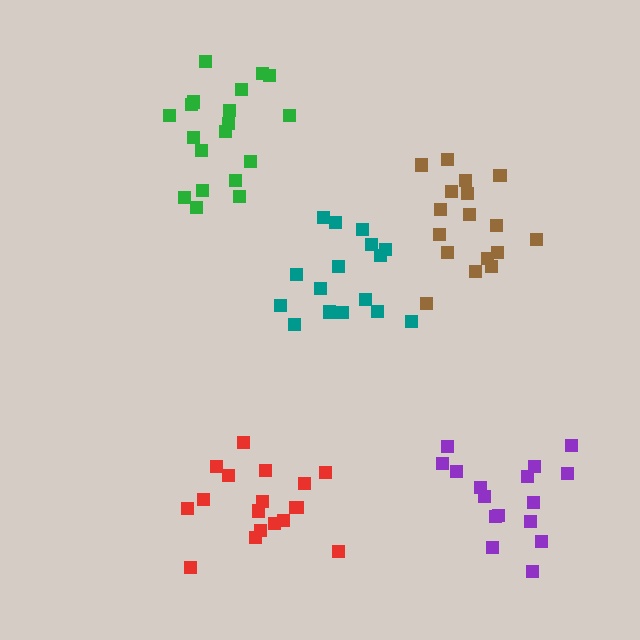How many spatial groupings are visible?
There are 5 spatial groupings.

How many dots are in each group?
Group 1: 16 dots, Group 2: 16 dots, Group 3: 18 dots, Group 4: 19 dots, Group 5: 17 dots (86 total).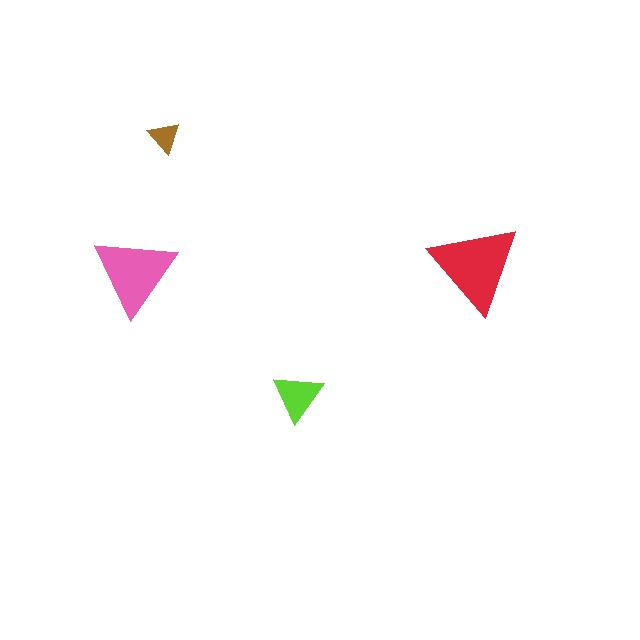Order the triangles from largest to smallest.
the red one, the pink one, the lime one, the brown one.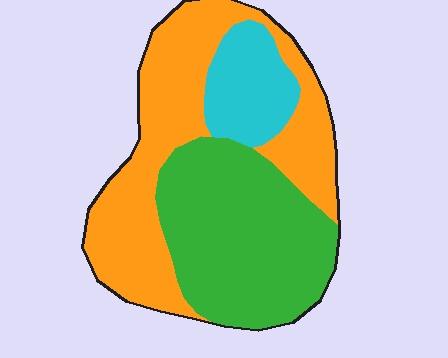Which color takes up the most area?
Orange, at roughly 45%.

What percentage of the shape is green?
Green covers about 40% of the shape.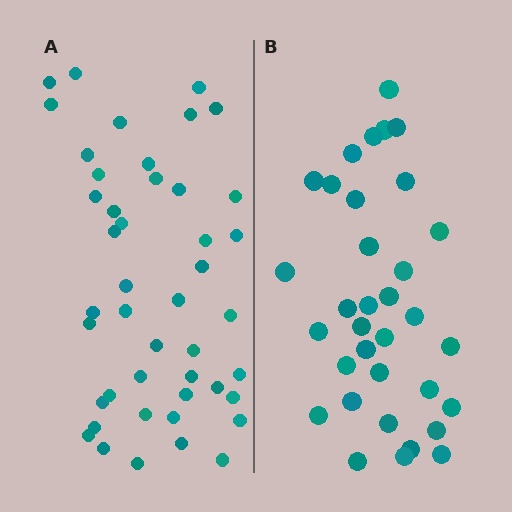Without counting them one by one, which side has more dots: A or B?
Region A (the left region) has more dots.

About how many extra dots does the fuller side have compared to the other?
Region A has roughly 12 or so more dots than region B.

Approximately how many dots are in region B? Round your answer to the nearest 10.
About 30 dots. (The exact count is 34, which rounds to 30.)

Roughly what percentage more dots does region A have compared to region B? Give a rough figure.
About 30% more.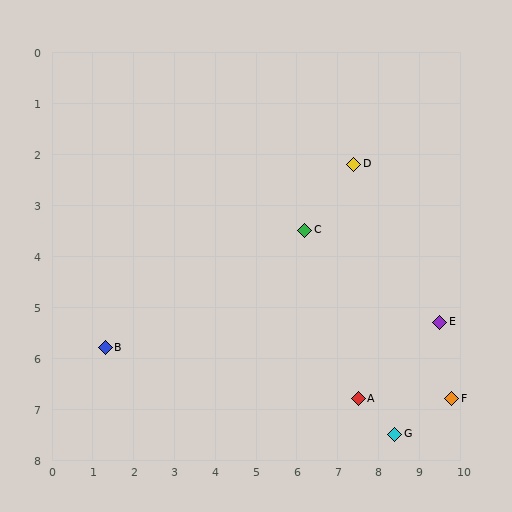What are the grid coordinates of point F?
Point F is at approximately (9.8, 6.8).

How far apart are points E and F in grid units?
Points E and F are about 1.5 grid units apart.